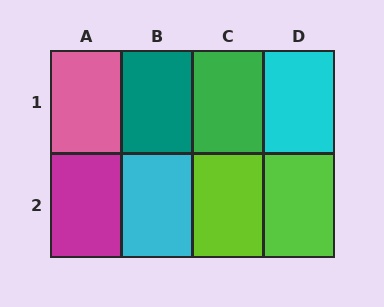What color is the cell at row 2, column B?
Cyan.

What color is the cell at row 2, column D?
Lime.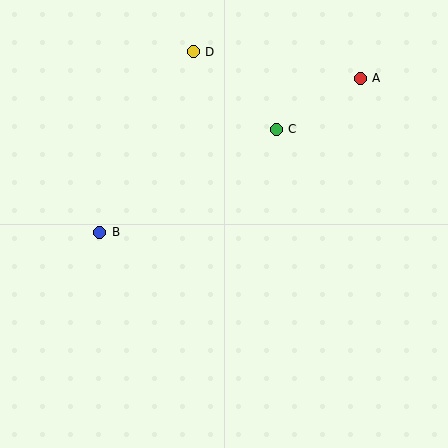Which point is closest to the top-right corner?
Point A is closest to the top-right corner.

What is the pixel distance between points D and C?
The distance between D and C is 114 pixels.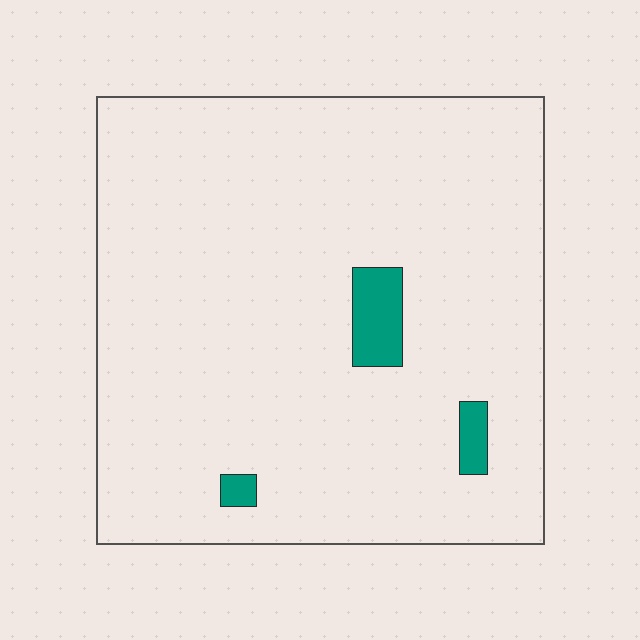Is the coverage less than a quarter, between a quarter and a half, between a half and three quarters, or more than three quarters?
Less than a quarter.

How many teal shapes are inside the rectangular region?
3.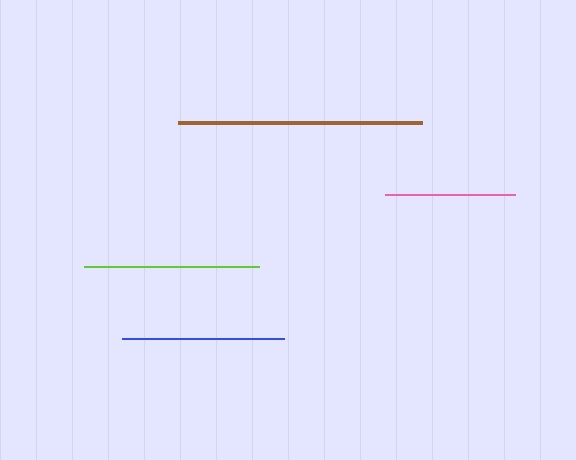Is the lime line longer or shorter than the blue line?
The lime line is longer than the blue line.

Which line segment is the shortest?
The pink line is the shortest at approximately 130 pixels.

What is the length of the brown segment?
The brown segment is approximately 244 pixels long.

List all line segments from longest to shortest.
From longest to shortest: brown, lime, blue, pink.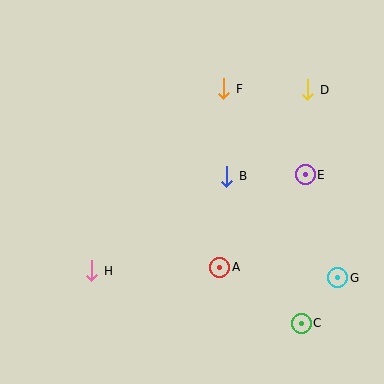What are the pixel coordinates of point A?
Point A is at (219, 267).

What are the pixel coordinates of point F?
Point F is at (224, 89).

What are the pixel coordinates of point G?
Point G is at (338, 278).